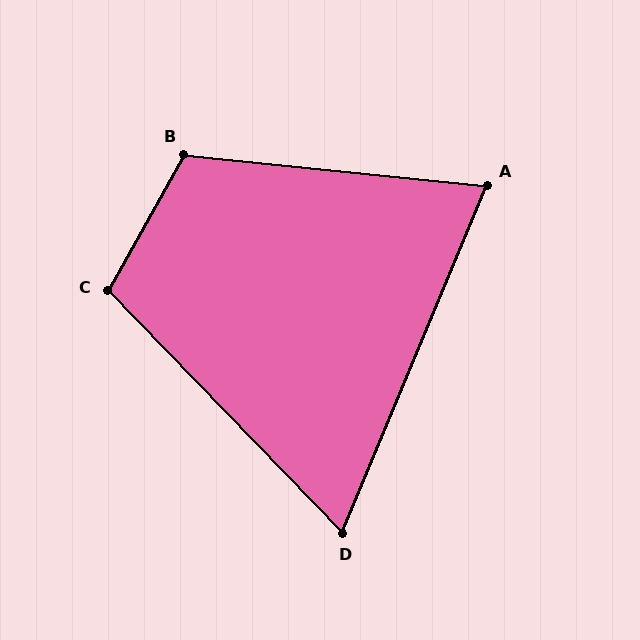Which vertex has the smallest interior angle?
D, at approximately 67 degrees.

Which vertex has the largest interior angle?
B, at approximately 113 degrees.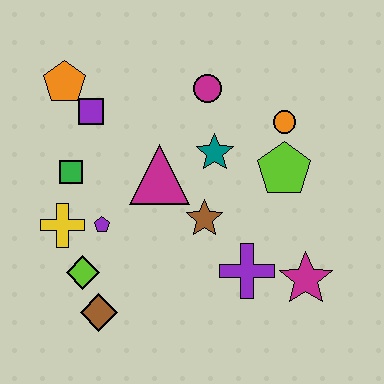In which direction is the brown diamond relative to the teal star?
The brown diamond is below the teal star.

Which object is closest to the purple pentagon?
The yellow cross is closest to the purple pentagon.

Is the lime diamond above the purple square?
No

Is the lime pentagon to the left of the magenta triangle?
No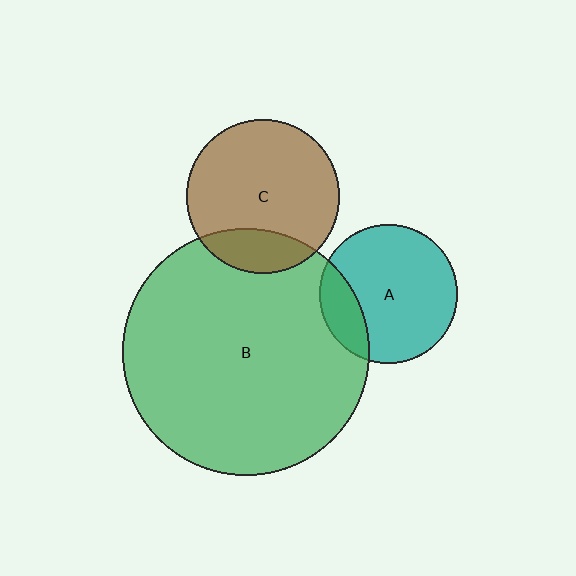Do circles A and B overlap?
Yes.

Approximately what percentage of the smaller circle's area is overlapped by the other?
Approximately 20%.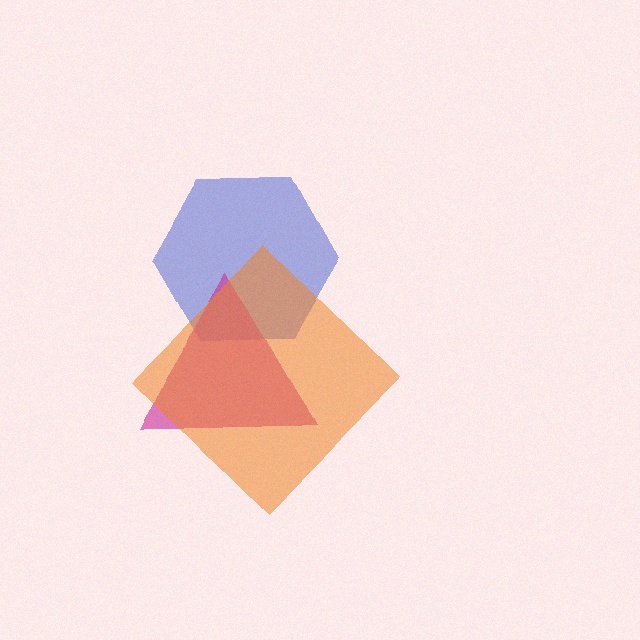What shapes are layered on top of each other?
The layered shapes are: a blue hexagon, a magenta triangle, an orange diamond.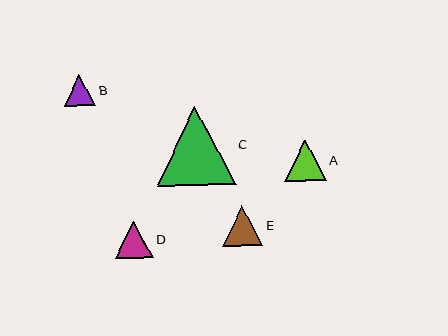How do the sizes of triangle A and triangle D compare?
Triangle A and triangle D are approximately the same size.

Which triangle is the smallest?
Triangle B is the smallest with a size of approximately 31 pixels.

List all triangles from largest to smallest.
From largest to smallest: C, A, E, D, B.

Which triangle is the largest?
Triangle C is the largest with a size of approximately 79 pixels.